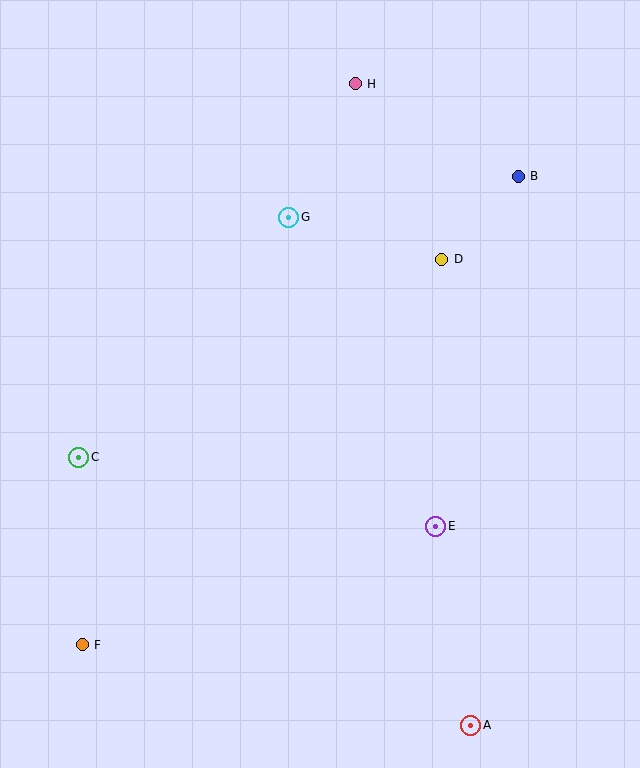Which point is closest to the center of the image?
Point G at (289, 217) is closest to the center.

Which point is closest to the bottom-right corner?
Point A is closest to the bottom-right corner.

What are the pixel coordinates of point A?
Point A is at (471, 725).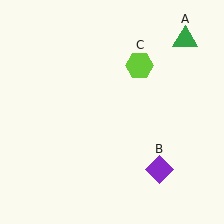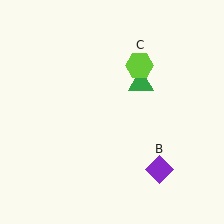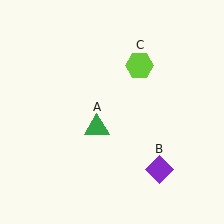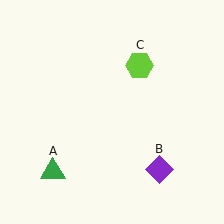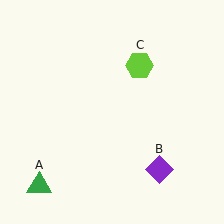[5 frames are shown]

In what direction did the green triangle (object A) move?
The green triangle (object A) moved down and to the left.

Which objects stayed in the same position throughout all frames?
Purple diamond (object B) and lime hexagon (object C) remained stationary.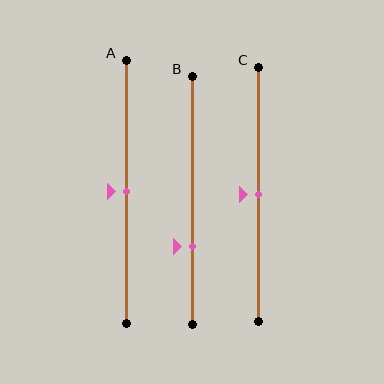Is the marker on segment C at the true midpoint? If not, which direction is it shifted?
Yes, the marker on segment C is at the true midpoint.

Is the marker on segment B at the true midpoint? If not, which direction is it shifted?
No, the marker on segment B is shifted downward by about 19% of the segment length.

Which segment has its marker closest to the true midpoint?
Segment A has its marker closest to the true midpoint.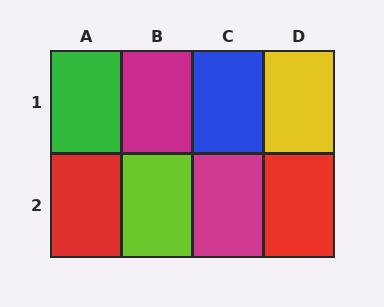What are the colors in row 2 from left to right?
Red, lime, magenta, red.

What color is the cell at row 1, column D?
Yellow.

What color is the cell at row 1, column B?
Magenta.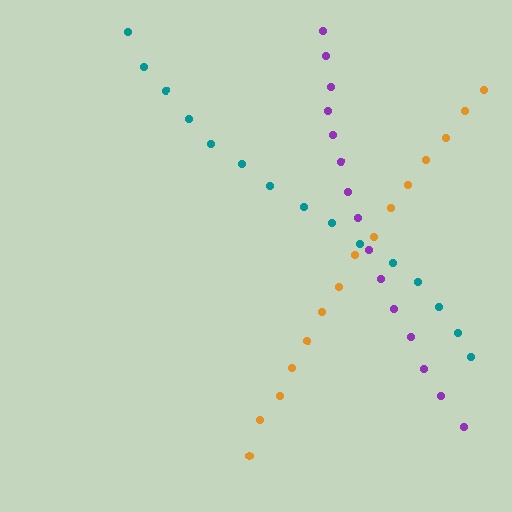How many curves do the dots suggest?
There are 3 distinct paths.